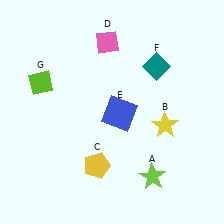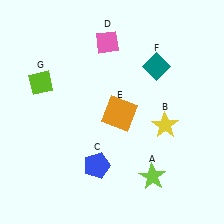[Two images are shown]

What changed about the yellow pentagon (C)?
In Image 1, C is yellow. In Image 2, it changed to blue.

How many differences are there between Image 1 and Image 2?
There are 2 differences between the two images.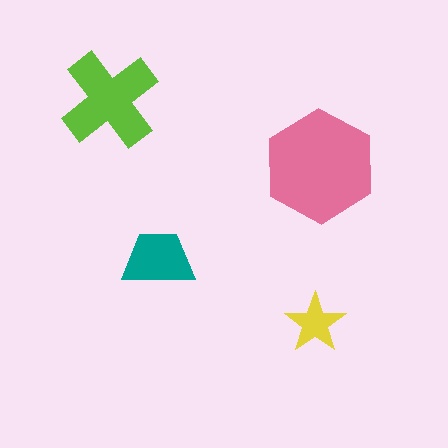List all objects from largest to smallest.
The pink hexagon, the lime cross, the teal trapezoid, the yellow star.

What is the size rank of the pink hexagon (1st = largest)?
1st.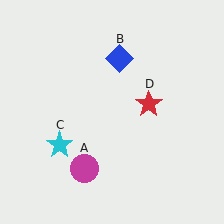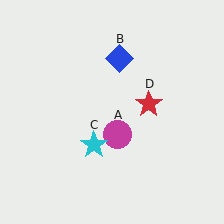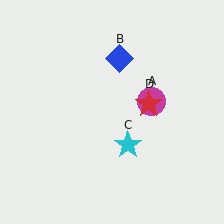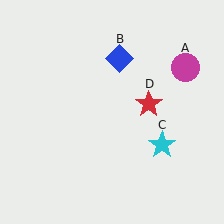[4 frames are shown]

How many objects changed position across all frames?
2 objects changed position: magenta circle (object A), cyan star (object C).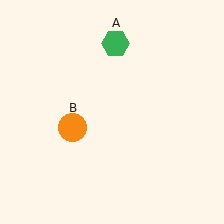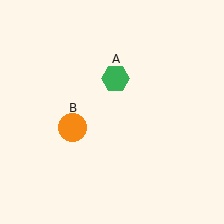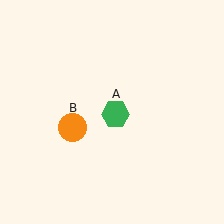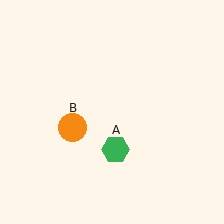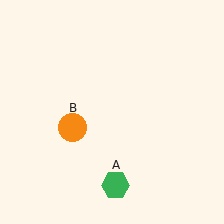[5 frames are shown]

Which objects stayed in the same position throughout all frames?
Orange circle (object B) remained stationary.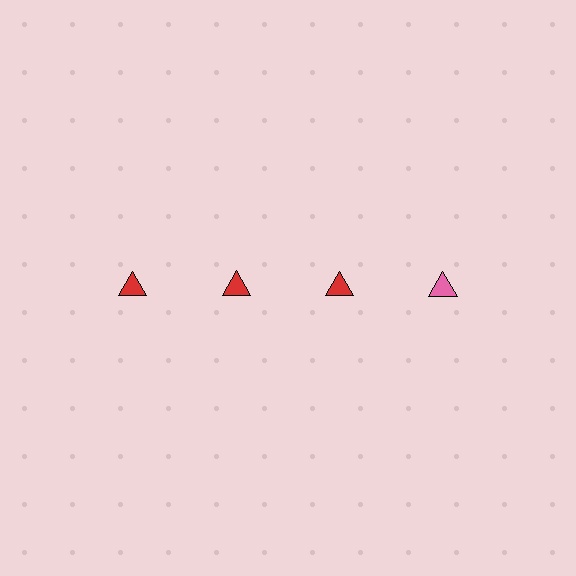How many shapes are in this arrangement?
There are 4 shapes arranged in a grid pattern.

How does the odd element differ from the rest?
It has a different color: pink instead of red.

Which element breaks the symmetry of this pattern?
The pink triangle in the top row, second from right column breaks the symmetry. All other shapes are red triangles.